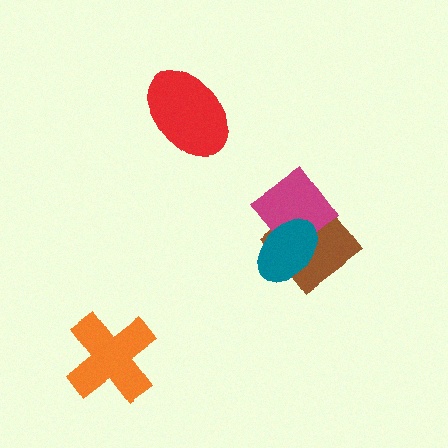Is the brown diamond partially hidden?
Yes, it is partially covered by another shape.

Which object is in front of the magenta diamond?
The teal ellipse is in front of the magenta diamond.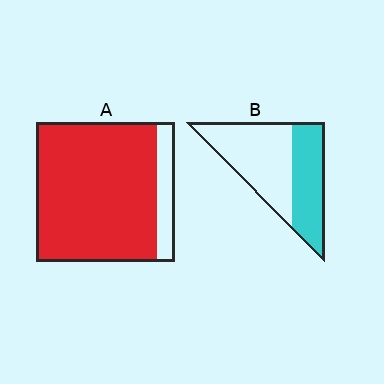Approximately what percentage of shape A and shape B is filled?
A is approximately 85% and B is approximately 40%.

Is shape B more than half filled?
No.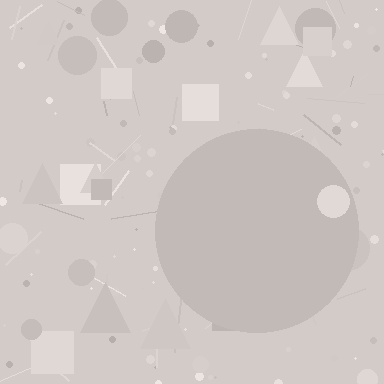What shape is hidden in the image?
A circle is hidden in the image.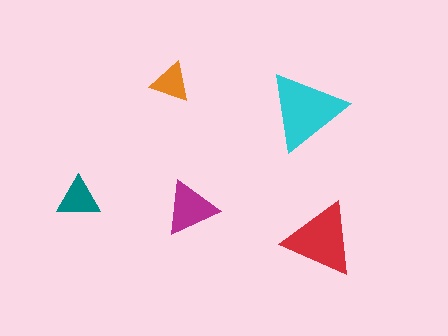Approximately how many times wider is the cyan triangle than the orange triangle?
About 2 times wider.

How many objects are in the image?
There are 5 objects in the image.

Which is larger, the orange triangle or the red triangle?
The red one.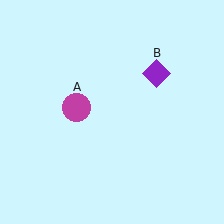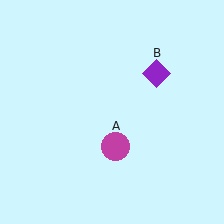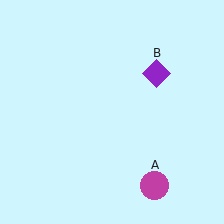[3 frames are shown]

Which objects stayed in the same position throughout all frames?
Purple diamond (object B) remained stationary.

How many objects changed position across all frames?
1 object changed position: magenta circle (object A).